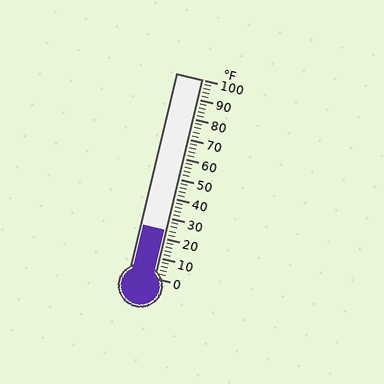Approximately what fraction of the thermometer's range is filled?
The thermometer is filled to approximately 25% of its range.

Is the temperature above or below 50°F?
The temperature is below 50°F.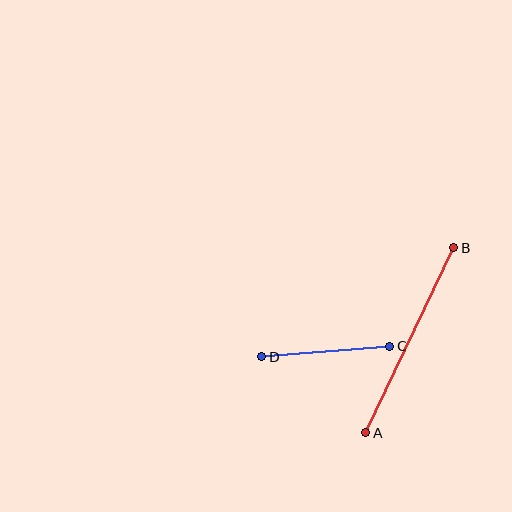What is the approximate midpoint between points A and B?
The midpoint is at approximately (410, 340) pixels.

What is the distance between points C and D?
The distance is approximately 128 pixels.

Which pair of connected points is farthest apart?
Points A and B are farthest apart.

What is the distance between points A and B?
The distance is approximately 205 pixels.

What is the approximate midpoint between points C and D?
The midpoint is at approximately (326, 352) pixels.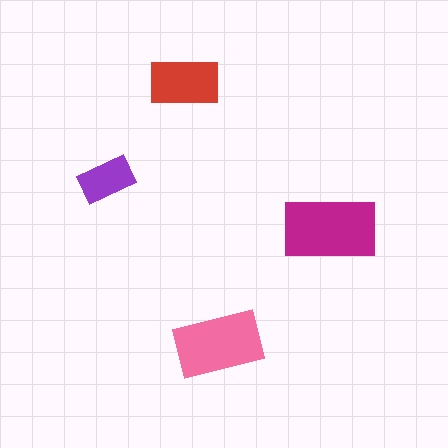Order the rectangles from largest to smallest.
the magenta one, the pink one, the red one, the purple one.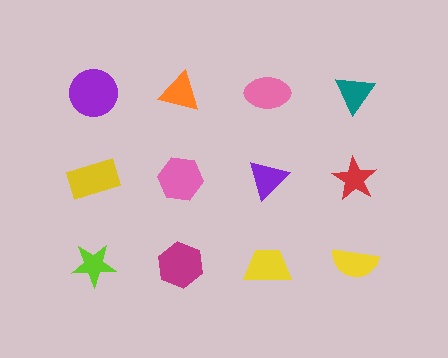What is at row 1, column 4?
A teal triangle.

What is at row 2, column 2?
A pink hexagon.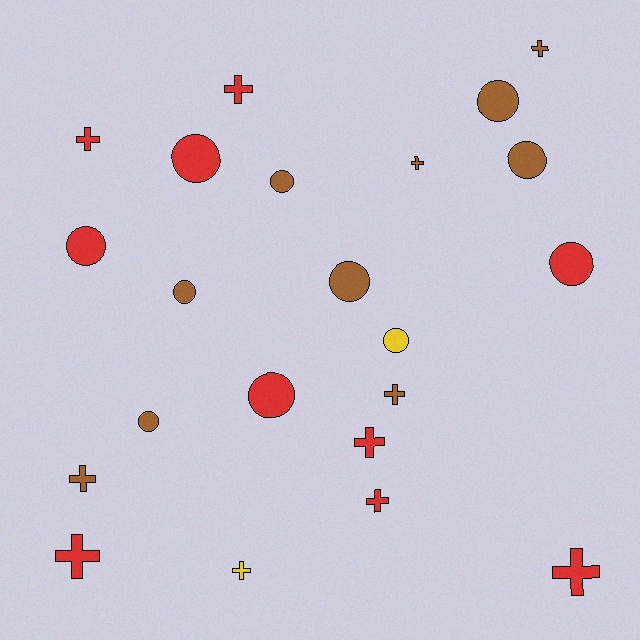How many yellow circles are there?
There is 1 yellow circle.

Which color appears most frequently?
Red, with 10 objects.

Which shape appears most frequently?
Circle, with 11 objects.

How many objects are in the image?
There are 22 objects.